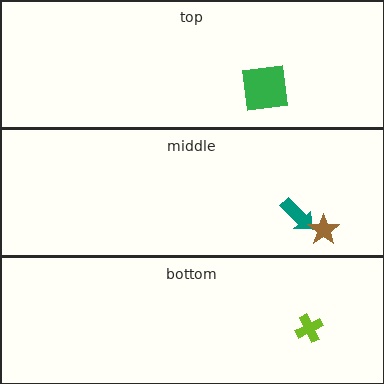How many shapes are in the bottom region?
1.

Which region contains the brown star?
The middle region.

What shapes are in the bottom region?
The lime cross.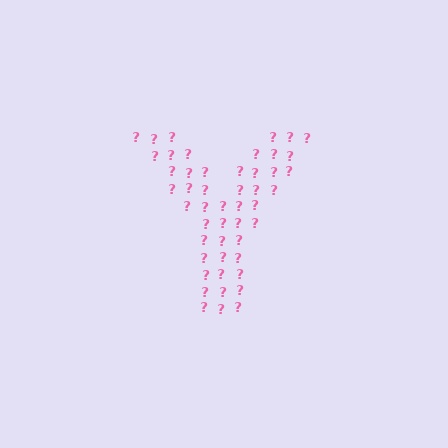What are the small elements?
The small elements are question marks.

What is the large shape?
The large shape is the letter Y.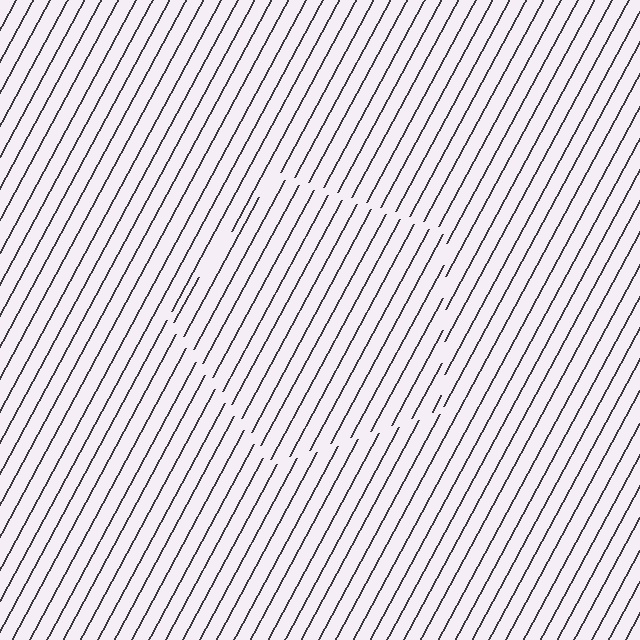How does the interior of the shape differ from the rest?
The interior of the shape contains the same grating, shifted by half a period — the contour is defined by the phase discontinuity where line-ends from the inner and outer gratings abut.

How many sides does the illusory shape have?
5 sides — the line-ends trace a pentagon.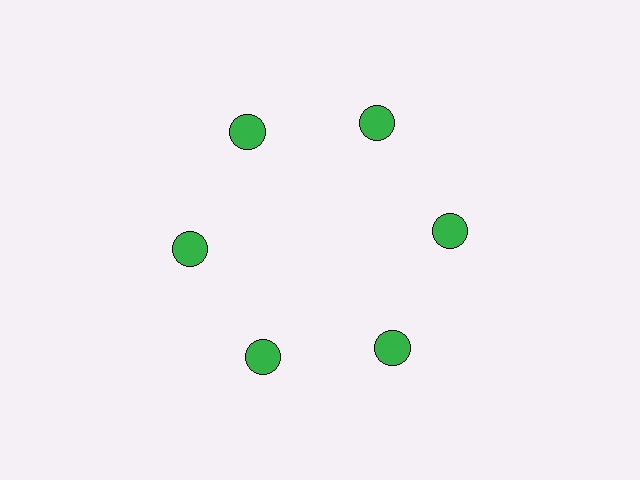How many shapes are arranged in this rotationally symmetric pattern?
There are 6 shapes, arranged in 6 groups of 1.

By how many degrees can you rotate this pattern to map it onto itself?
The pattern maps onto itself every 60 degrees of rotation.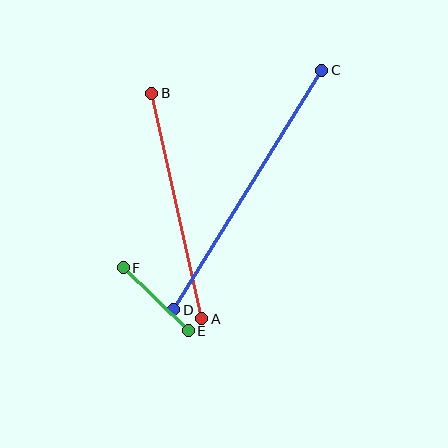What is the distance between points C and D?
The distance is approximately 281 pixels.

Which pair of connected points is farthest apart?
Points C and D are farthest apart.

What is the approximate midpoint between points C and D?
The midpoint is at approximately (248, 190) pixels.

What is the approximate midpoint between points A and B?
The midpoint is at approximately (177, 206) pixels.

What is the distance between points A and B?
The distance is approximately 231 pixels.